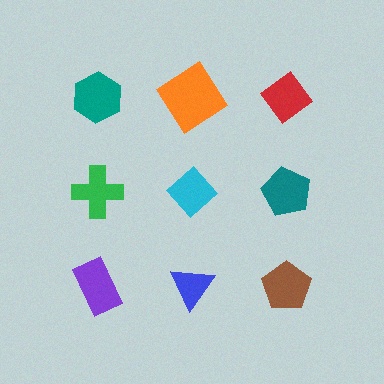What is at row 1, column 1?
A teal hexagon.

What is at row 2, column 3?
A teal pentagon.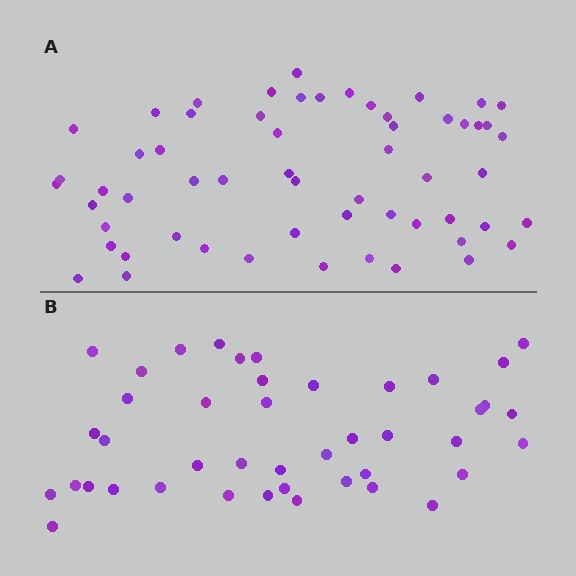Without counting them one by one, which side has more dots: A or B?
Region A (the top region) has more dots.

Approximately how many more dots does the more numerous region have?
Region A has approximately 15 more dots than region B.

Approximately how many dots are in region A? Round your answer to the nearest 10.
About 60 dots. (The exact count is 58, which rounds to 60.)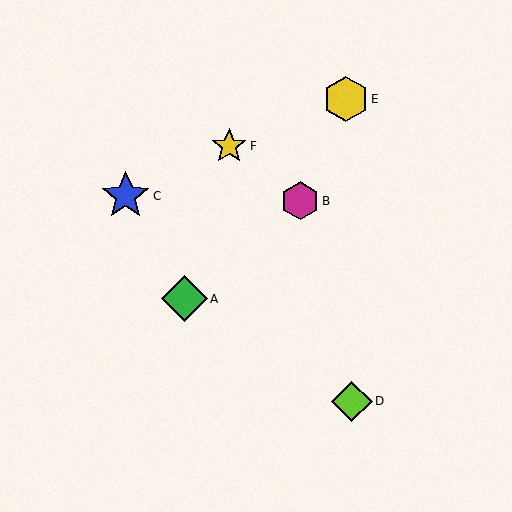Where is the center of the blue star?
The center of the blue star is at (126, 196).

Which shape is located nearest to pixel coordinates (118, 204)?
The blue star (labeled C) at (126, 196) is nearest to that location.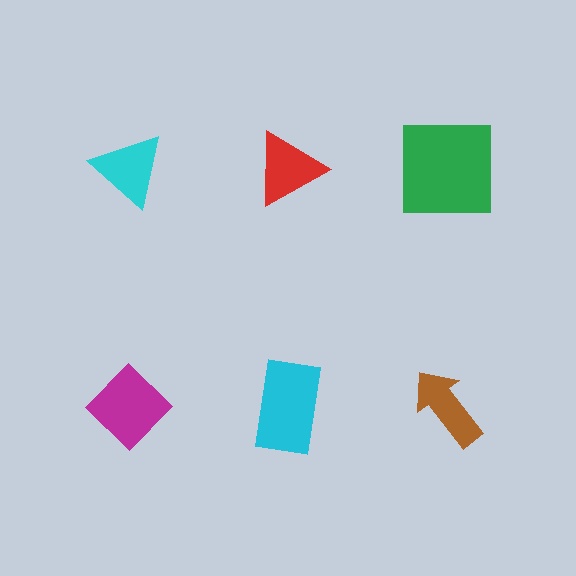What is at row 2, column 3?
A brown arrow.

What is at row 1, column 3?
A green square.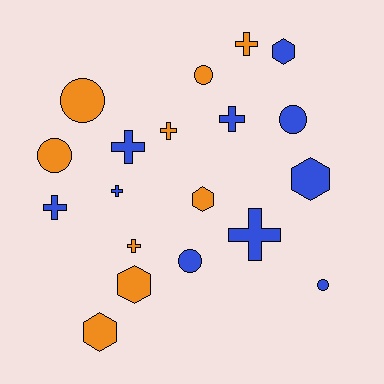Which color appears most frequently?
Blue, with 10 objects.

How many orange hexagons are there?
There are 3 orange hexagons.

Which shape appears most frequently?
Cross, with 8 objects.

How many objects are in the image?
There are 19 objects.